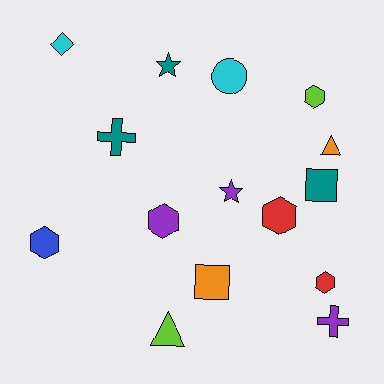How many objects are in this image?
There are 15 objects.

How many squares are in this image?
There are 2 squares.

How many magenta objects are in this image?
There are no magenta objects.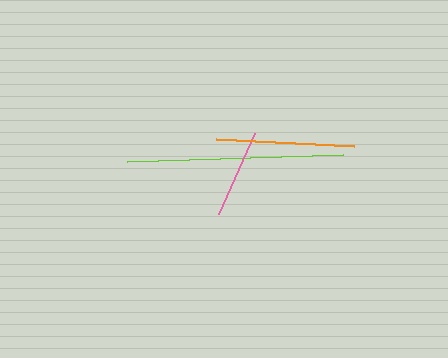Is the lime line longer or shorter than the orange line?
The lime line is longer than the orange line.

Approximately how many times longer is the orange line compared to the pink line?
The orange line is approximately 1.5 times the length of the pink line.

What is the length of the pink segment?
The pink segment is approximately 89 pixels long.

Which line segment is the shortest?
The pink line is the shortest at approximately 89 pixels.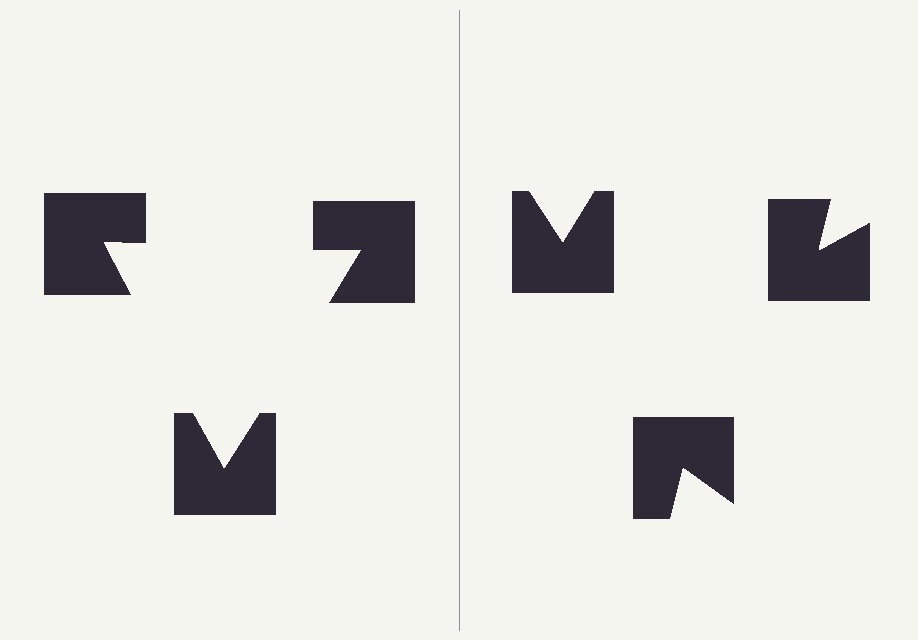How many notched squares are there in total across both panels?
6 — 3 on each side.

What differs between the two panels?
The notched squares are positioned identically on both sides; only the wedge orientations differ. On the left they align to a triangle; on the right they are misaligned.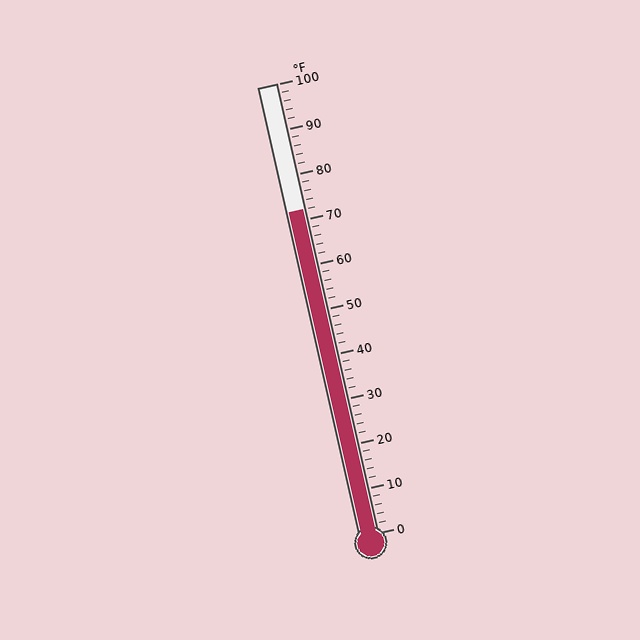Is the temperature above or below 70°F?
The temperature is above 70°F.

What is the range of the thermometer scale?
The thermometer scale ranges from 0°F to 100°F.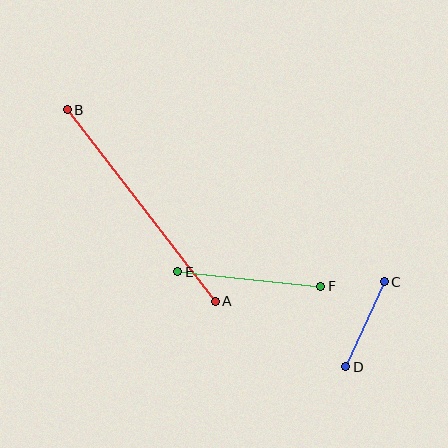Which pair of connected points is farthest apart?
Points A and B are farthest apart.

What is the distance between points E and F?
The distance is approximately 143 pixels.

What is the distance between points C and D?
The distance is approximately 93 pixels.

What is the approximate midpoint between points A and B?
The midpoint is at approximately (141, 205) pixels.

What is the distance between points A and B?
The distance is approximately 242 pixels.